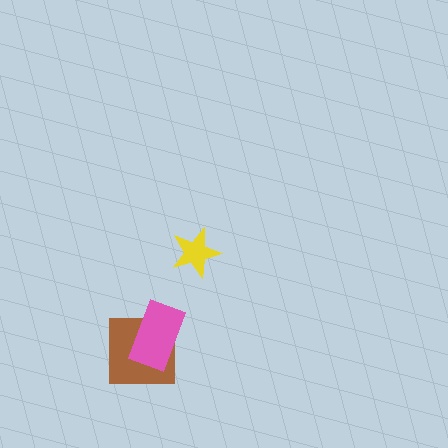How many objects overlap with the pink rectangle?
1 object overlaps with the pink rectangle.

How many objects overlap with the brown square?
1 object overlaps with the brown square.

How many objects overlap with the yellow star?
0 objects overlap with the yellow star.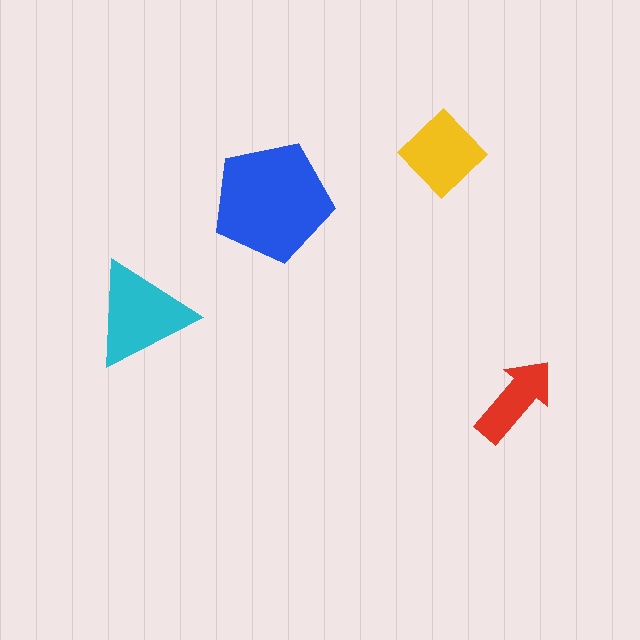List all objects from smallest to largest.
The red arrow, the yellow diamond, the cyan triangle, the blue pentagon.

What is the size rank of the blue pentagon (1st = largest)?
1st.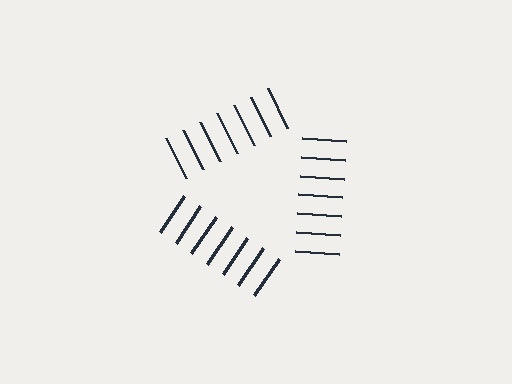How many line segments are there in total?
21 — 7 along each of the 3 edges.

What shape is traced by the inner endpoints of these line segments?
An illusory triangle — the line segments terminate on its edges but no continuous stroke is drawn.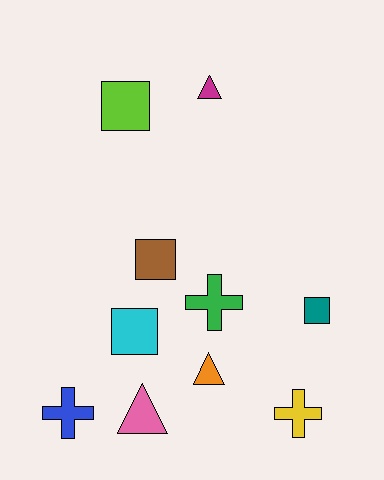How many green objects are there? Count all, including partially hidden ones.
There is 1 green object.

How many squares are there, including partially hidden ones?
There are 4 squares.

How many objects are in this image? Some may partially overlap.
There are 10 objects.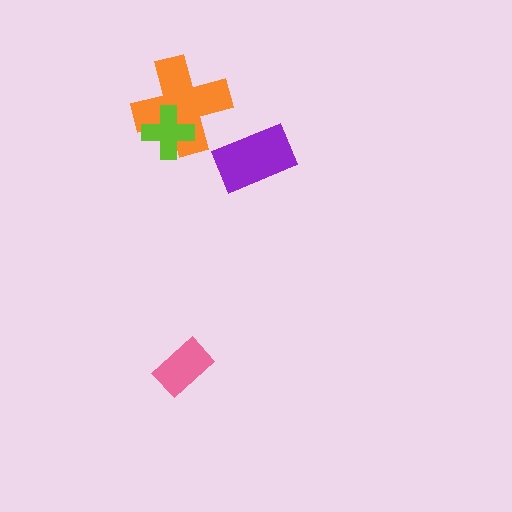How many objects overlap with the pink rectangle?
0 objects overlap with the pink rectangle.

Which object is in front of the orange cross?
The lime cross is in front of the orange cross.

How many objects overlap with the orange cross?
1 object overlaps with the orange cross.